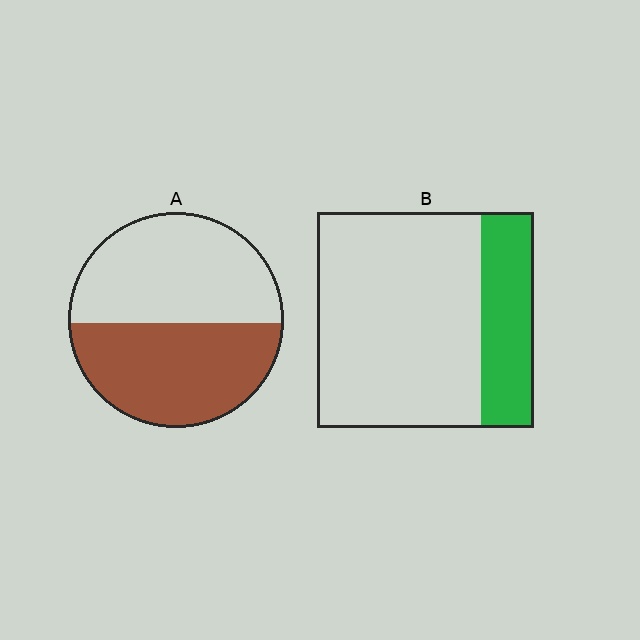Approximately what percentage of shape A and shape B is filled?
A is approximately 50% and B is approximately 25%.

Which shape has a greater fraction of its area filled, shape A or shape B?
Shape A.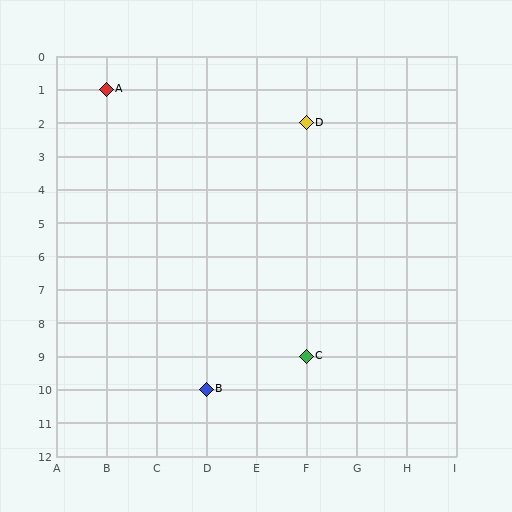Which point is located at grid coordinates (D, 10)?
Point B is at (D, 10).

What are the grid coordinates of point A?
Point A is at grid coordinates (B, 1).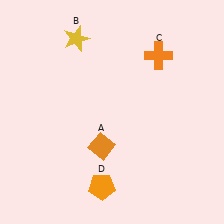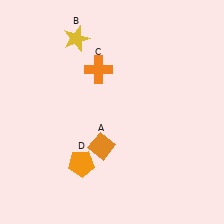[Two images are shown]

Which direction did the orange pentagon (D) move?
The orange pentagon (D) moved up.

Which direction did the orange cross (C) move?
The orange cross (C) moved left.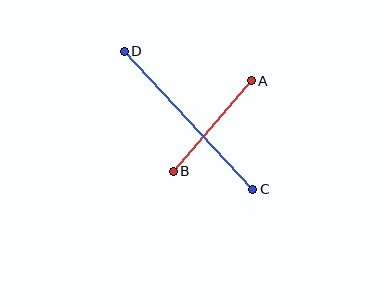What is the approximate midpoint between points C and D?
The midpoint is at approximately (188, 120) pixels.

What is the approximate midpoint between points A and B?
The midpoint is at approximately (212, 126) pixels.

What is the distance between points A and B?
The distance is approximately 120 pixels.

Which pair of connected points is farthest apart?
Points C and D are farthest apart.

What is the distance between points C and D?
The distance is approximately 189 pixels.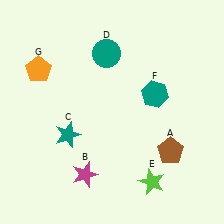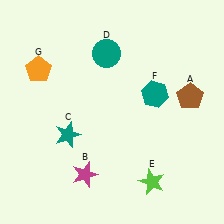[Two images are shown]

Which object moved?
The brown pentagon (A) moved up.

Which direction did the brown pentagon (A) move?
The brown pentagon (A) moved up.